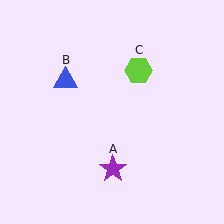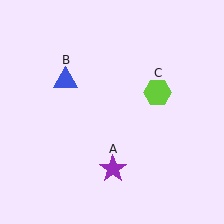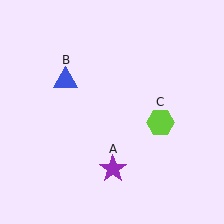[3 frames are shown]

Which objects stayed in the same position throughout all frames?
Purple star (object A) and blue triangle (object B) remained stationary.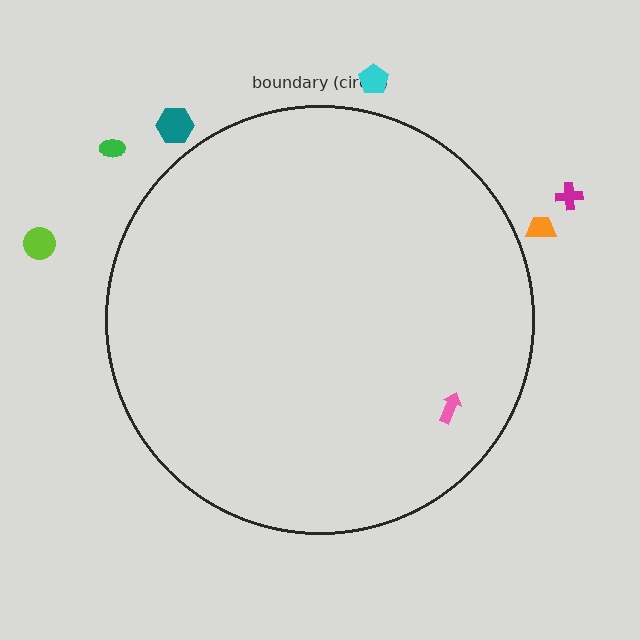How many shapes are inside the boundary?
1 inside, 6 outside.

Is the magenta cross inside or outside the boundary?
Outside.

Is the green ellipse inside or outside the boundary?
Outside.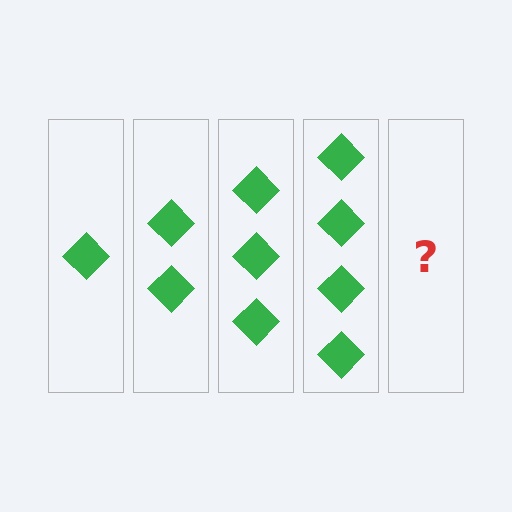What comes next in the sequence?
The next element should be 5 diamonds.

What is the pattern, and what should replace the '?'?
The pattern is that each step adds one more diamond. The '?' should be 5 diamonds.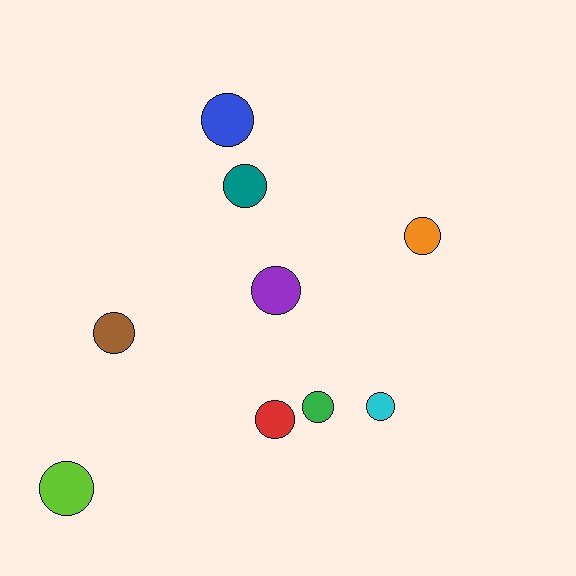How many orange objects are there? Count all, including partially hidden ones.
There is 1 orange object.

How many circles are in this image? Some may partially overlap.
There are 9 circles.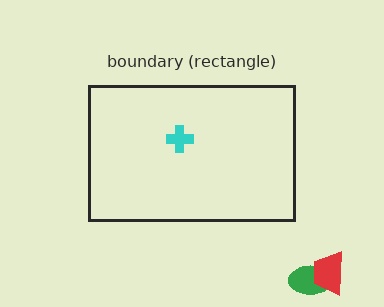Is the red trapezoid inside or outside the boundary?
Outside.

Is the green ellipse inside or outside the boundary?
Outside.